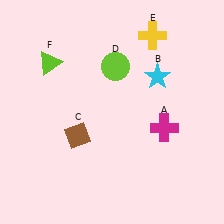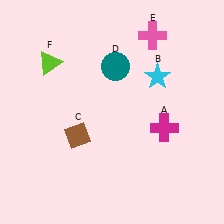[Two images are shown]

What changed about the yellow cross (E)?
In Image 1, E is yellow. In Image 2, it changed to pink.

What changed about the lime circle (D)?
In Image 1, D is lime. In Image 2, it changed to teal.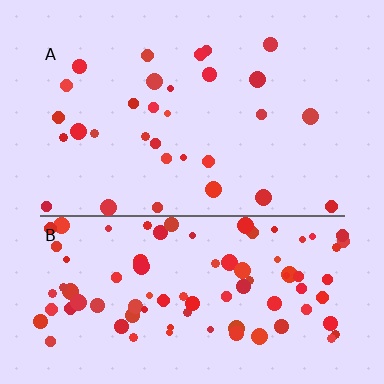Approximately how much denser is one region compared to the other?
Approximately 3.0× — region B over region A.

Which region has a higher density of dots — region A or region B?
B (the bottom).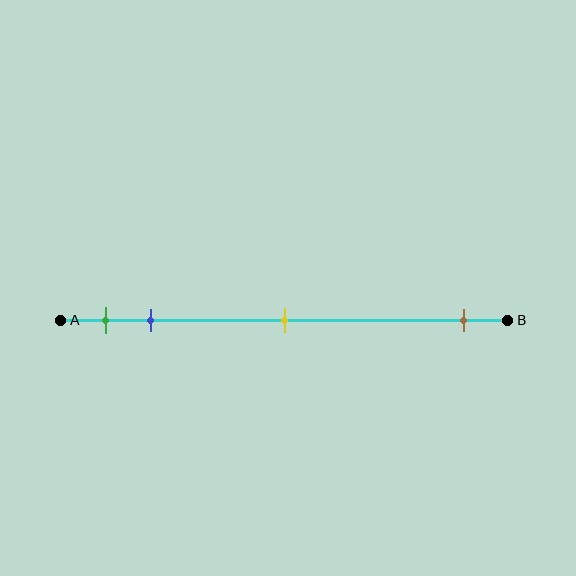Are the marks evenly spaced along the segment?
No, the marks are not evenly spaced.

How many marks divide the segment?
There are 4 marks dividing the segment.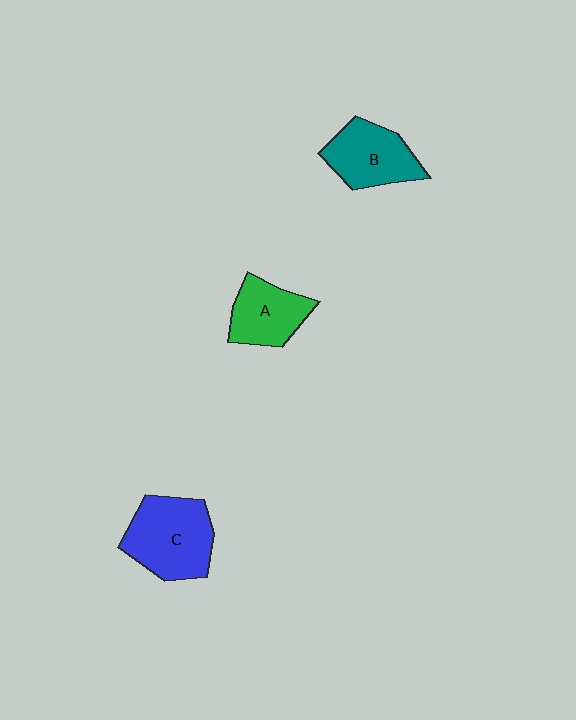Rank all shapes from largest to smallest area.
From largest to smallest: C (blue), B (teal), A (green).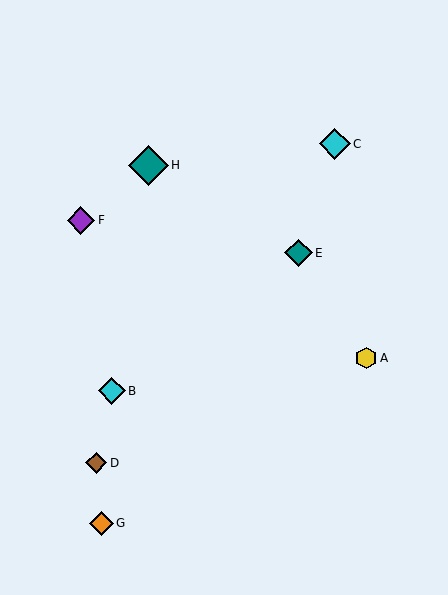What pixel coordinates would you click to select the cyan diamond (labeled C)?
Click at (335, 144) to select the cyan diamond C.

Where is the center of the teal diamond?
The center of the teal diamond is at (299, 253).